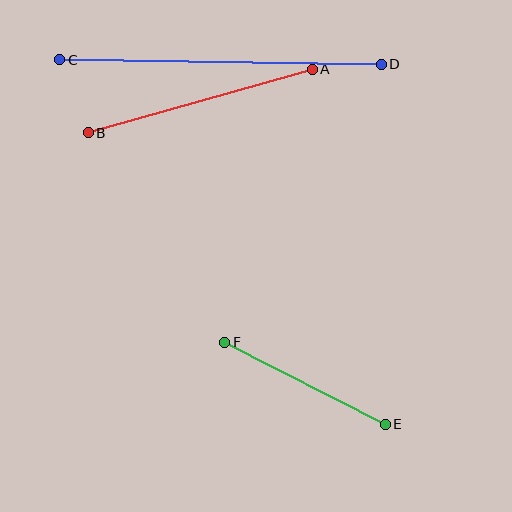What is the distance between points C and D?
The distance is approximately 321 pixels.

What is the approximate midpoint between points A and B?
The midpoint is at approximately (200, 101) pixels.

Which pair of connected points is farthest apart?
Points C and D are farthest apart.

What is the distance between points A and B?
The distance is approximately 233 pixels.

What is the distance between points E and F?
The distance is approximately 180 pixels.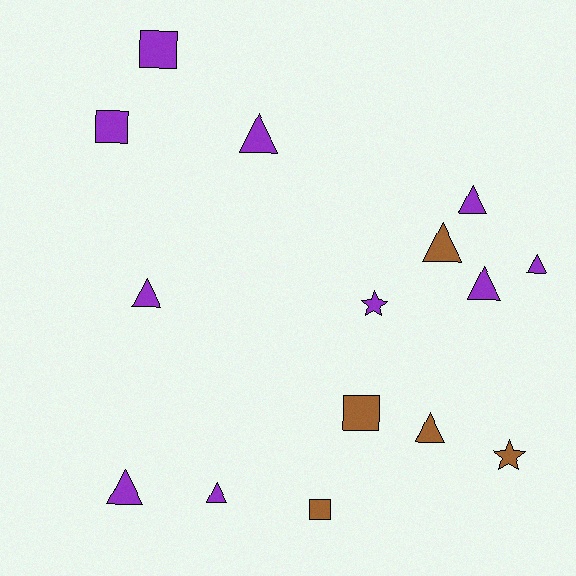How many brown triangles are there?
There are 2 brown triangles.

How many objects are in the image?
There are 15 objects.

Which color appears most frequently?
Purple, with 10 objects.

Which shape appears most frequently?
Triangle, with 9 objects.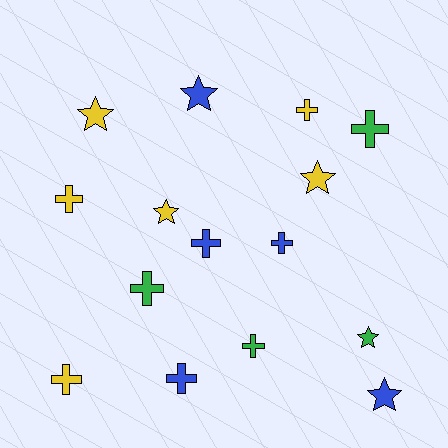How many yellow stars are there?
There are 3 yellow stars.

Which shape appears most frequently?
Cross, with 9 objects.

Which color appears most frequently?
Yellow, with 6 objects.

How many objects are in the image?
There are 15 objects.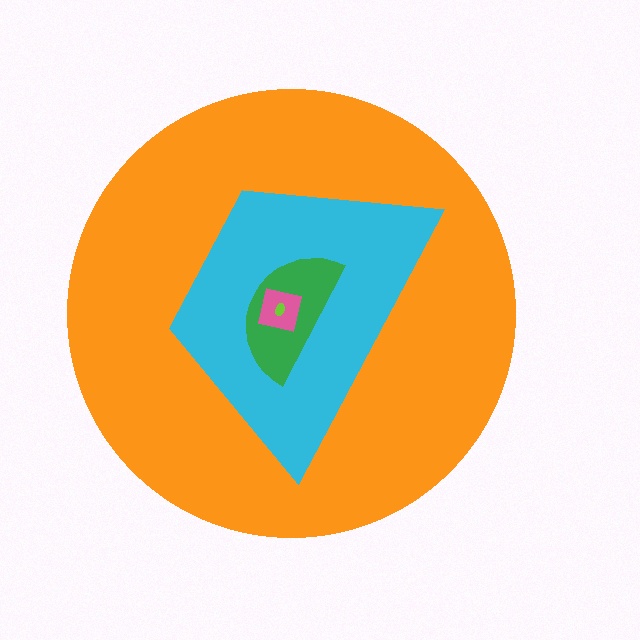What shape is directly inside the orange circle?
The cyan trapezoid.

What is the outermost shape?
The orange circle.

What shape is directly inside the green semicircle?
The pink square.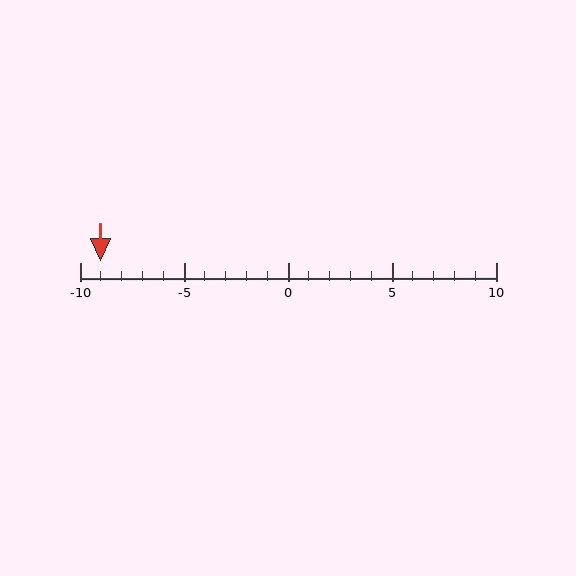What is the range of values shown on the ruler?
The ruler shows values from -10 to 10.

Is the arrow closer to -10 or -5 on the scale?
The arrow is closer to -10.